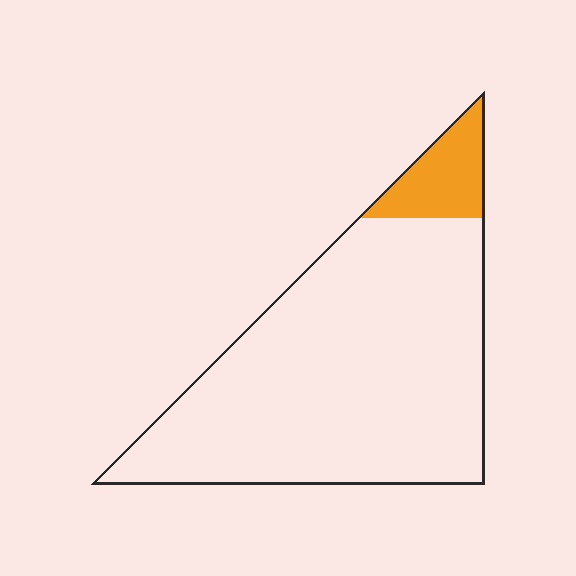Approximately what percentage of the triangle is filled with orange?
Approximately 10%.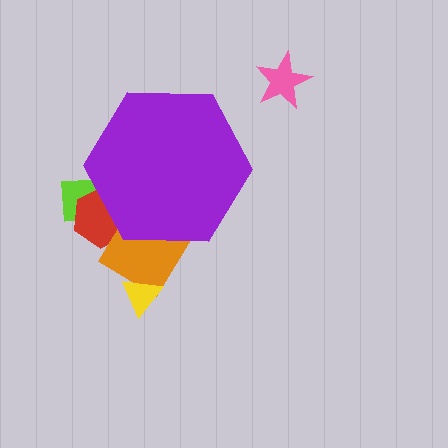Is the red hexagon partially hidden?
Yes, the red hexagon is partially hidden behind the purple hexagon.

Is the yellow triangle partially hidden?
No, the yellow triangle is fully visible.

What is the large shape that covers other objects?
A purple hexagon.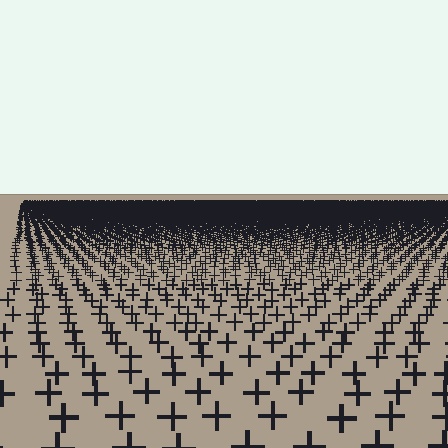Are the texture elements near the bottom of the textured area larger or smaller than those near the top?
Larger. Near the bottom, elements are closer to the viewer and appear at a bigger on-screen size.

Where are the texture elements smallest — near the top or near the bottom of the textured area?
Near the top.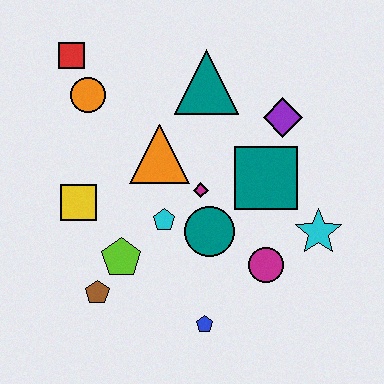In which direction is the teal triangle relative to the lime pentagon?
The teal triangle is above the lime pentagon.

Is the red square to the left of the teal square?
Yes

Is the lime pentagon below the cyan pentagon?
Yes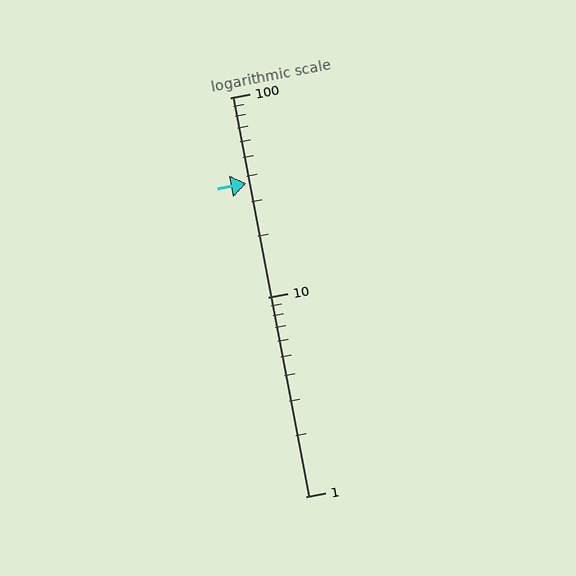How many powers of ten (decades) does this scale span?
The scale spans 2 decades, from 1 to 100.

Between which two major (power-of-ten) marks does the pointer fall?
The pointer is between 10 and 100.